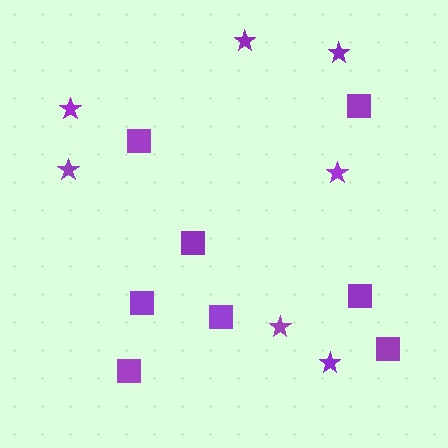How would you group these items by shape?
There are 2 groups: one group of stars (7) and one group of squares (8).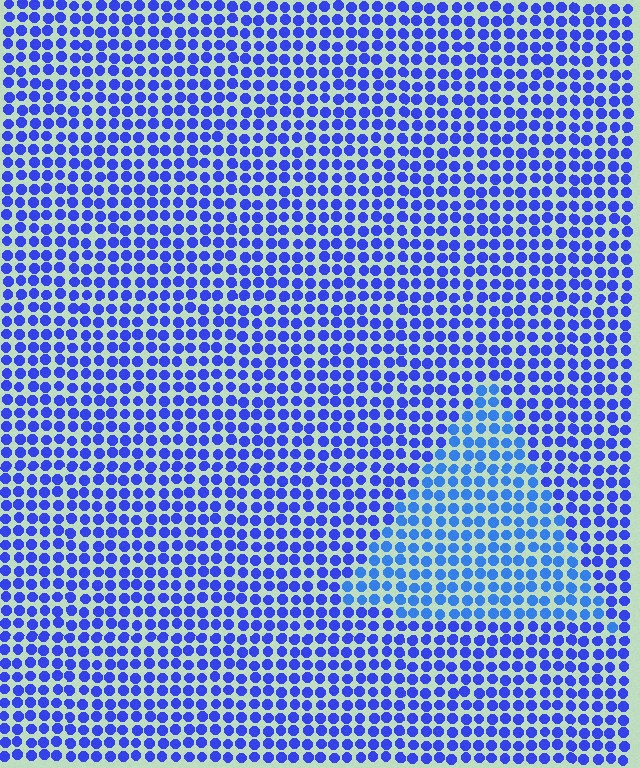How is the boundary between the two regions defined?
The boundary is defined purely by a slight shift in hue (about 21 degrees). Spacing, size, and orientation are identical on both sides.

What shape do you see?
I see a triangle.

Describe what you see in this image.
The image is filled with small blue elements in a uniform arrangement. A triangle-shaped region is visible where the elements are tinted to a slightly different hue, forming a subtle color boundary.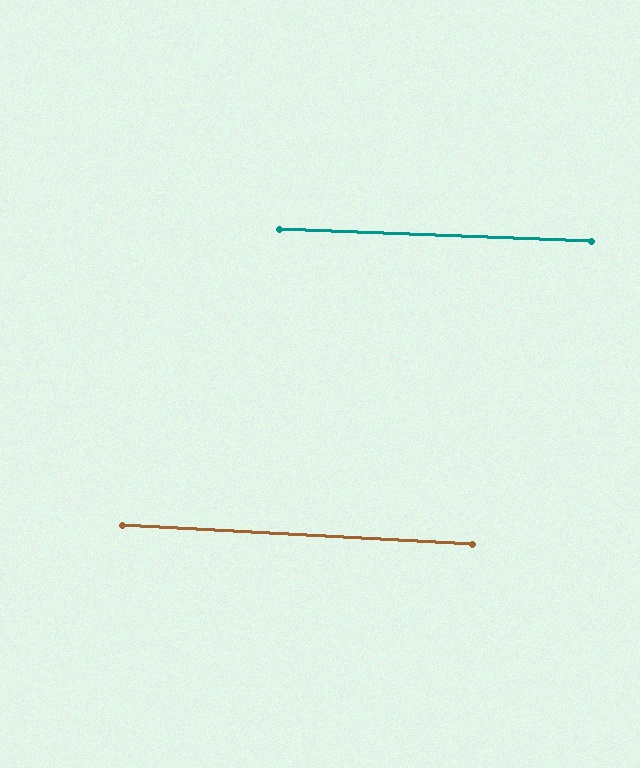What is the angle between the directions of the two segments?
Approximately 1 degree.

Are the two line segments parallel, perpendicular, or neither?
Parallel — their directions differ by only 0.9°.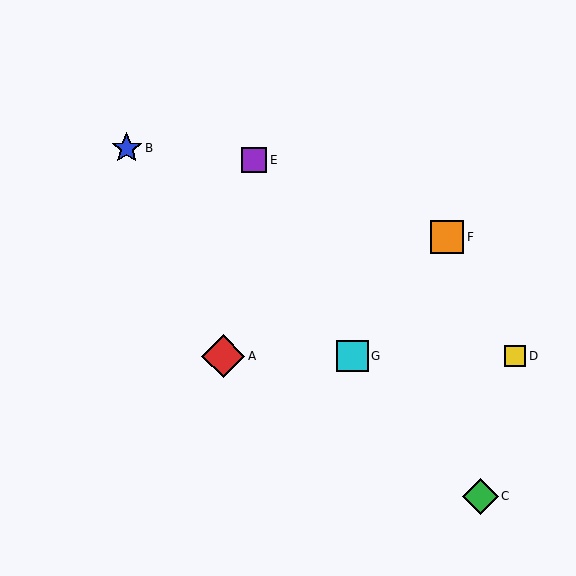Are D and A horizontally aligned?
Yes, both are at y≈356.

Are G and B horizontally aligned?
No, G is at y≈356 and B is at y≈148.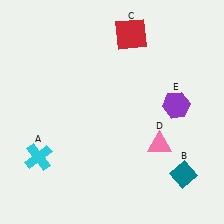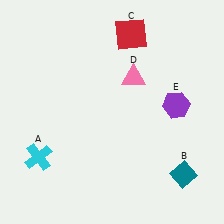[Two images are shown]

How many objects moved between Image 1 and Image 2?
1 object moved between the two images.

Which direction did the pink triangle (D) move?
The pink triangle (D) moved up.